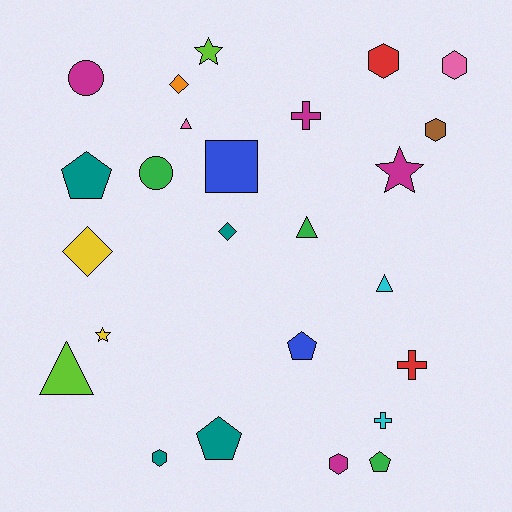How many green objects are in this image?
There are 3 green objects.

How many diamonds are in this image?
There are 3 diamonds.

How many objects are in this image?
There are 25 objects.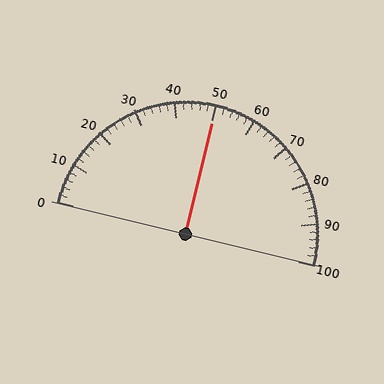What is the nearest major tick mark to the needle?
The nearest major tick mark is 50.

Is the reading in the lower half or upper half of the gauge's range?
The reading is in the upper half of the range (0 to 100).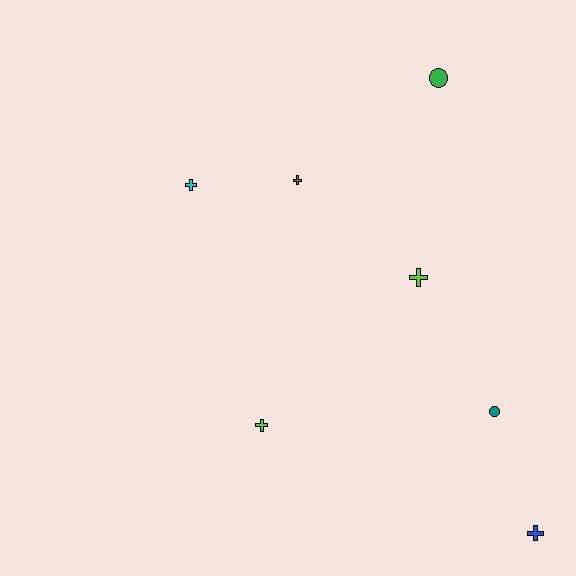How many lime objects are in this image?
There are 2 lime objects.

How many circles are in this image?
There are 2 circles.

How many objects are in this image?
There are 7 objects.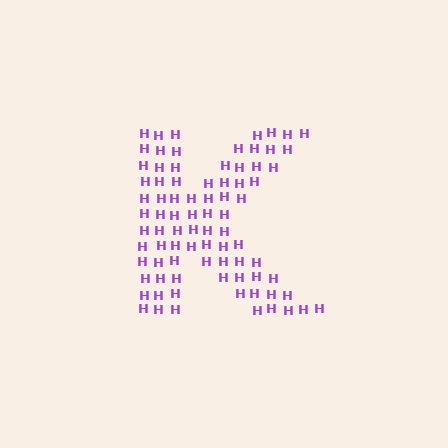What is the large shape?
The large shape is the letter K.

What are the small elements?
The small elements are letter H's.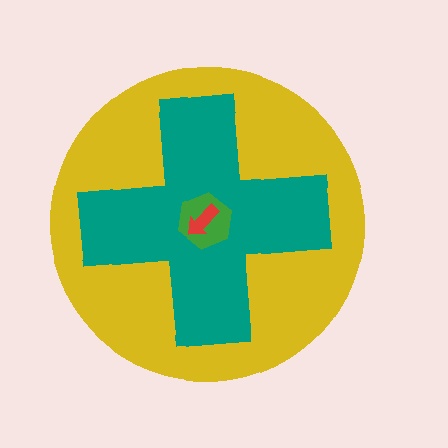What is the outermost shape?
The yellow circle.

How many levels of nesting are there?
4.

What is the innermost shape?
The red arrow.